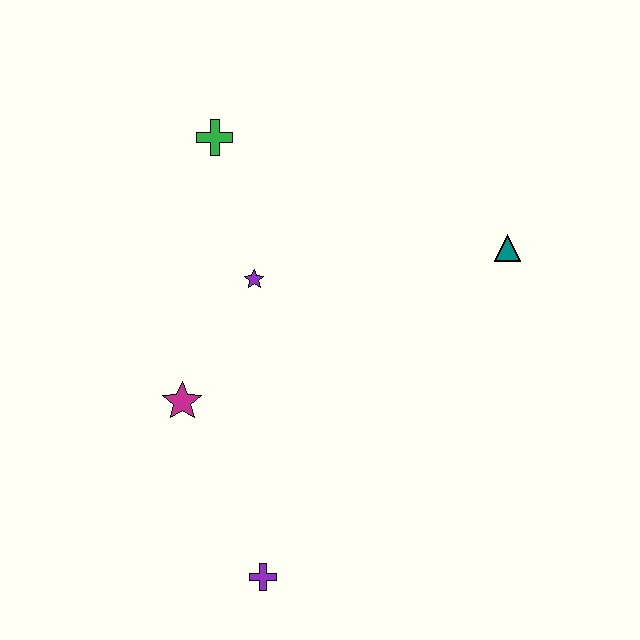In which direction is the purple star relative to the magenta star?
The purple star is above the magenta star.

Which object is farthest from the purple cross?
The green cross is farthest from the purple cross.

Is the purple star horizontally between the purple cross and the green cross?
Yes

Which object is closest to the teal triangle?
The purple star is closest to the teal triangle.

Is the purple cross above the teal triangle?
No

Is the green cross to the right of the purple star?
No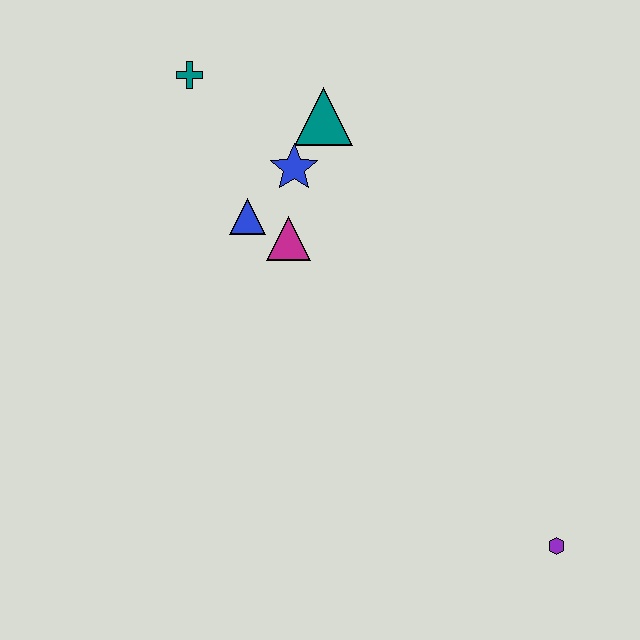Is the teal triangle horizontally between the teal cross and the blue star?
No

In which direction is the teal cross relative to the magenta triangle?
The teal cross is above the magenta triangle.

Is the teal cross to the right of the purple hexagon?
No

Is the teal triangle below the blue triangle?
No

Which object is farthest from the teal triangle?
The purple hexagon is farthest from the teal triangle.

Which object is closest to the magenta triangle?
The blue triangle is closest to the magenta triangle.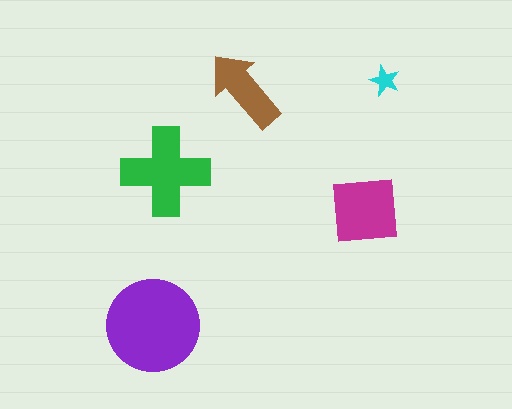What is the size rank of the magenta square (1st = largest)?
3rd.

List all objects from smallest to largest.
The cyan star, the brown arrow, the magenta square, the green cross, the purple circle.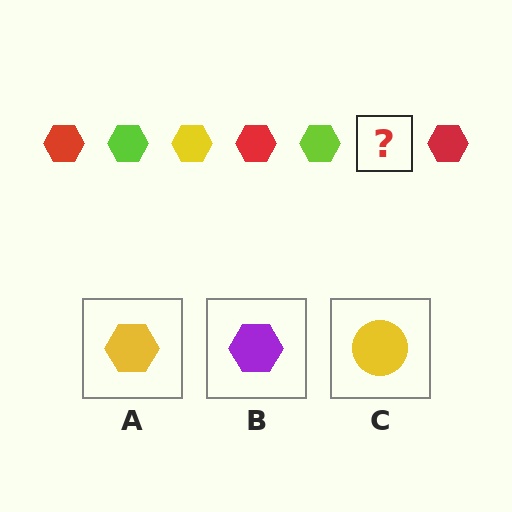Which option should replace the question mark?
Option A.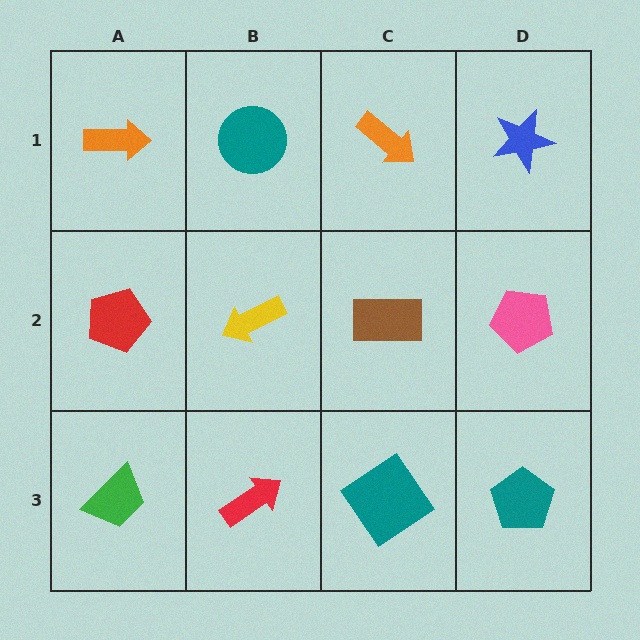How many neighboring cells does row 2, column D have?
3.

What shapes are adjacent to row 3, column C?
A brown rectangle (row 2, column C), a red arrow (row 3, column B), a teal pentagon (row 3, column D).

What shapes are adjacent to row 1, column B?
A yellow arrow (row 2, column B), an orange arrow (row 1, column A), an orange arrow (row 1, column C).